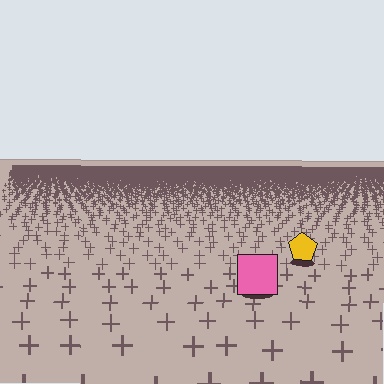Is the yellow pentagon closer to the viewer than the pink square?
No. The pink square is closer — you can tell from the texture gradient: the ground texture is coarser near it.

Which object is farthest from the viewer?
The yellow pentagon is farthest from the viewer. It appears smaller and the ground texture around it is denser.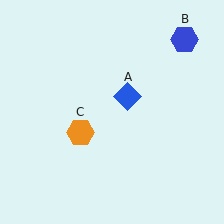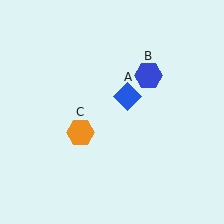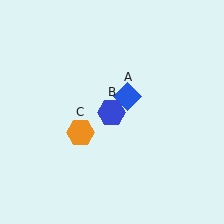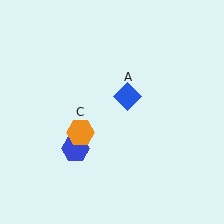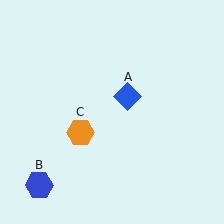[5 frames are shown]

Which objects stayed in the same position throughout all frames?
Blue diamond (object A) and orange hexagon (object C) remained stationary.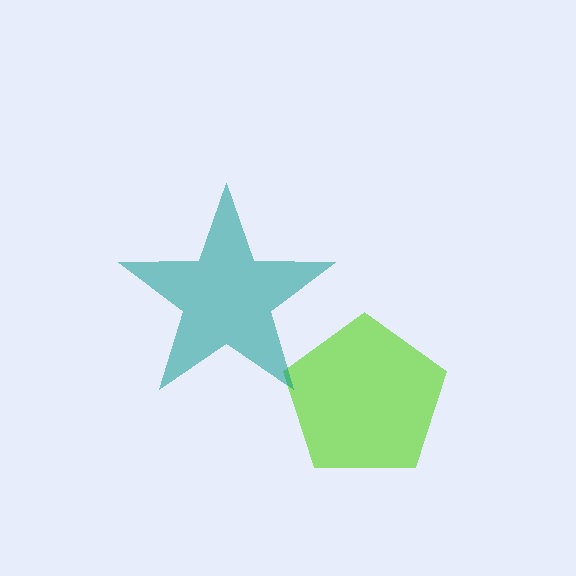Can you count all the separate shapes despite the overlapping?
Yes, there are 2 separate shapes.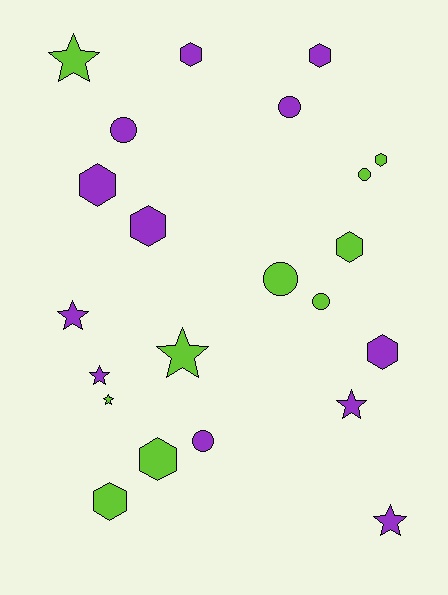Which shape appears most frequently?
Hexagon, with 9 objects.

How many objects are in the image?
There are 22 objects.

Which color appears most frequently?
Purple, with 12 objects.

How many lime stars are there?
There are 3 lime stars.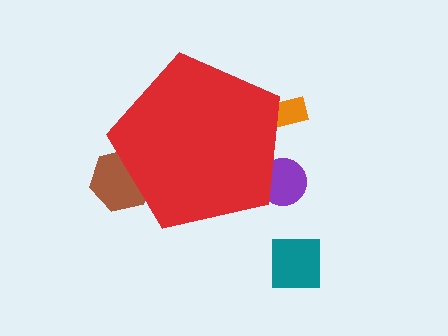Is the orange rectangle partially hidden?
Yes, the orange rectangle is partially hidden behind the red pentagon.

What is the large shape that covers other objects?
A red pentagon.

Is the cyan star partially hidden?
Yes, the cyan star is partially hidden behind the red pentagon.